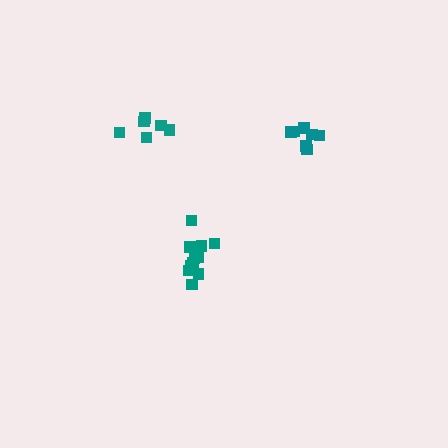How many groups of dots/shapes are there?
There are 3 groups.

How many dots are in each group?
Group 1: 7 dots, Group 2: 6 dots, Group 3: 11 dots (24 total).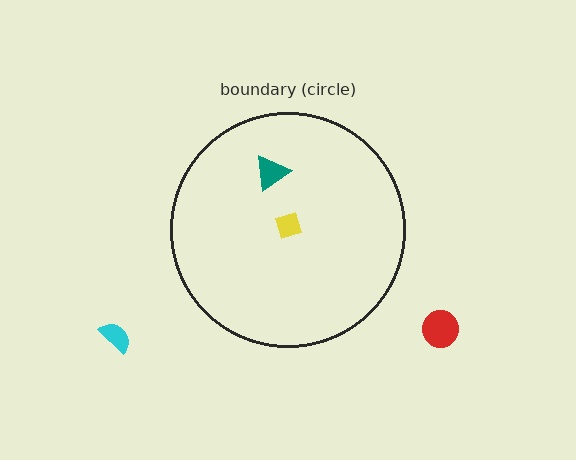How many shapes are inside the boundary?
2 inside, 2 outside.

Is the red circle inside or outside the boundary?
Outside.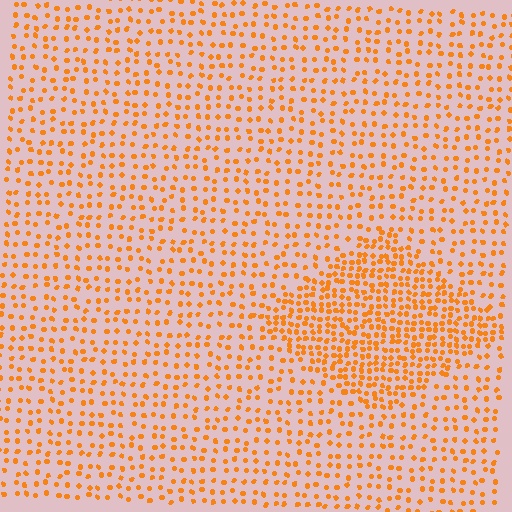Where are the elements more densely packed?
The elements are more densely packed inside the diamond boundary.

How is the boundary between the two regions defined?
The boundary is defined by a change in element density (approximately 2.1x ratio). All elements are the same color, size, and shape.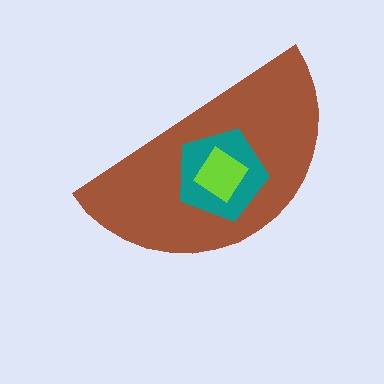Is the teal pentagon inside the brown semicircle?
Yes.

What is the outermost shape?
The brown semicircle.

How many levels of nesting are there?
3.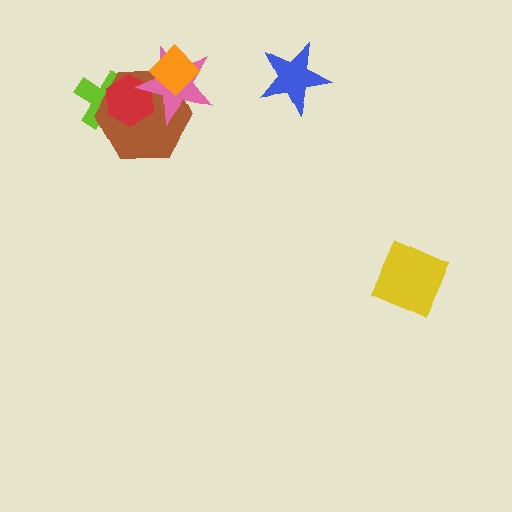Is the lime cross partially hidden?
Yes, it is partially covered by another shape.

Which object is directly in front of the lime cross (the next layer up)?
The brown hexagon is directly in front of the lime cross.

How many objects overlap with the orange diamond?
2 objects overlap with the orange diamond.